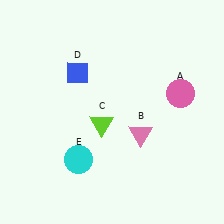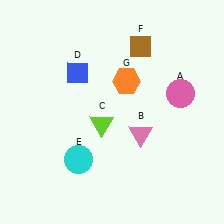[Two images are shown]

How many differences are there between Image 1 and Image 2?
There are 2 differences between the two images.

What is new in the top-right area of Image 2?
A brown diamond (F) was added in the top-right area of Image 2.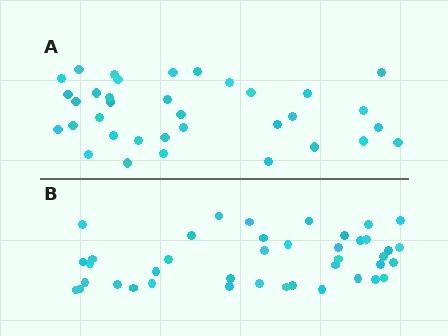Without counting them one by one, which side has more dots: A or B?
Region B (the bottom region) has more dots.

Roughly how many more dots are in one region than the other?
Region B has about 6 more dots than region A.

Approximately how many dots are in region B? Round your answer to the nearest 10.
About 40 dots. (The exact count is 41, which rounds to 40.)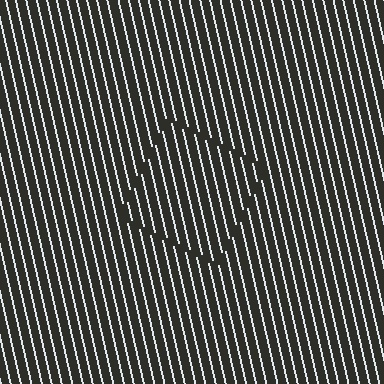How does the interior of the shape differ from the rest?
The interior of the shape contains the same grating, shifted by half a period — the contour is defined by the phase discontinuity where line-ends from the inner and outer gratings abut.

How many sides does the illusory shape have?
4 sides — the line-ends trace a square.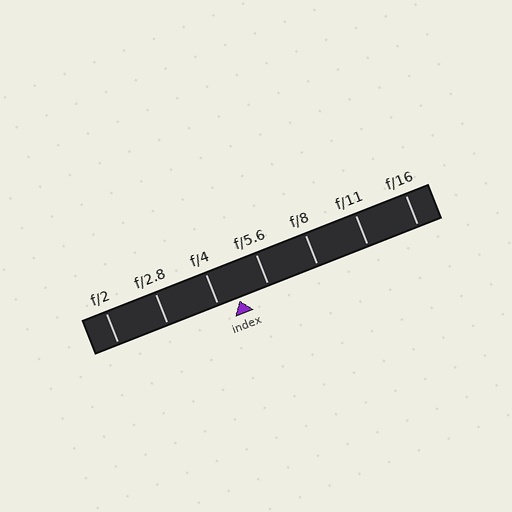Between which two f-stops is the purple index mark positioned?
The index mark is between f/4 and f/5.6.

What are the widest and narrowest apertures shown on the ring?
The widest aperture shown is f/2 and the narrowest is f/16.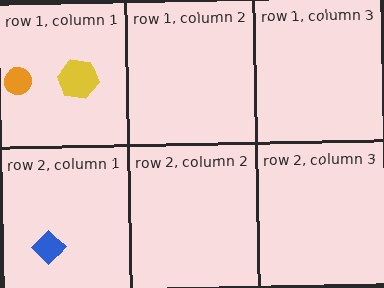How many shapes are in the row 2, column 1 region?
1.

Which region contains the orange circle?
The row 1, column 1 region.